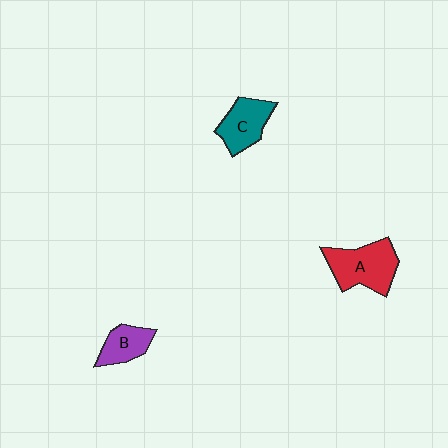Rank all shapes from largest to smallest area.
From largest to smallest: A (red), C (teal), B (purple).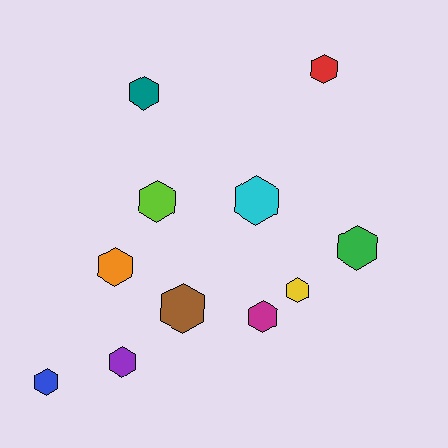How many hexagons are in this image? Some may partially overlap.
There are 11 hexagons.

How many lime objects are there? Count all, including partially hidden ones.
There is 1 lime object.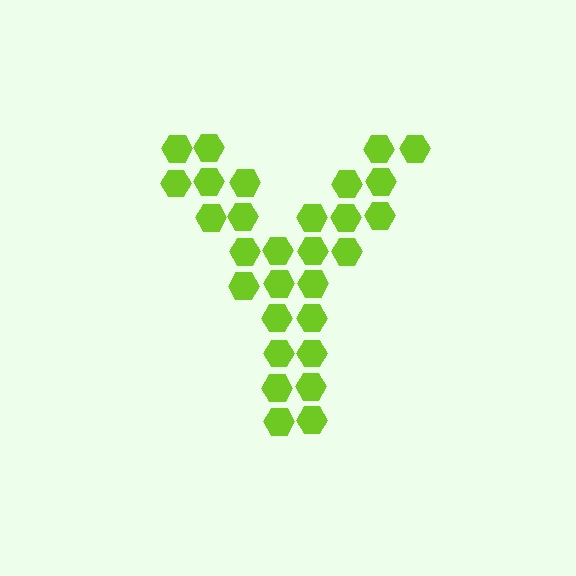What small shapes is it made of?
It is made of small hexagons.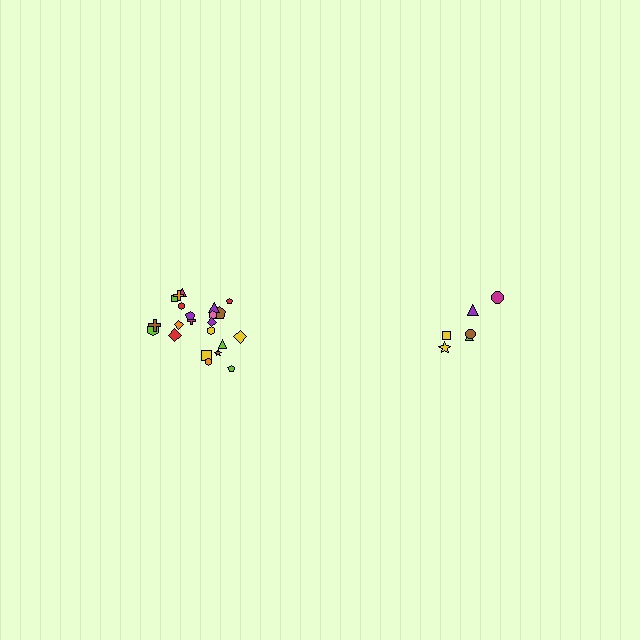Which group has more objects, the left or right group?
The left group.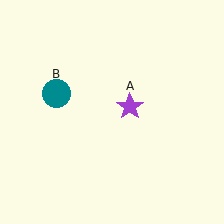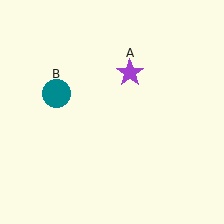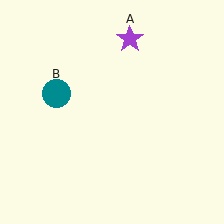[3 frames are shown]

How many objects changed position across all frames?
1 object changed position: purple star (object A).